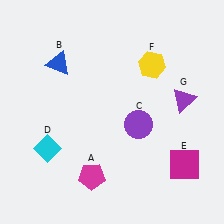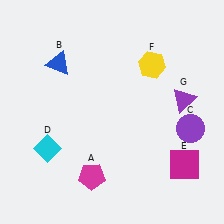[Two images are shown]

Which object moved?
The purple circle (C) moved right.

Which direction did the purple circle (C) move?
The purple circle (C) moved right.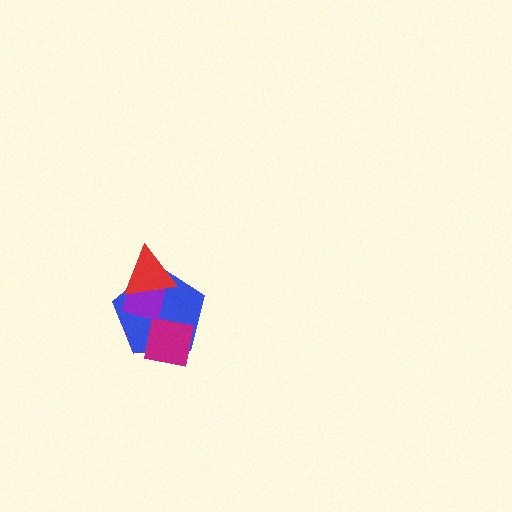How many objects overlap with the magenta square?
1 object overlaps with the magenta square.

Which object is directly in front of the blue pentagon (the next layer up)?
The magenta square is directly in front of the blue pentagon.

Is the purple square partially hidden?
Yes, it is partially covered by another shape.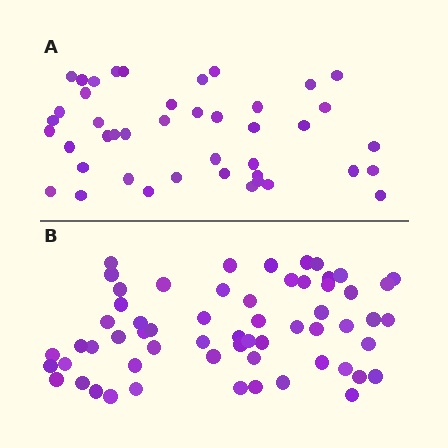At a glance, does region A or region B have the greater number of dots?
Region B (the bottom region) has more dots.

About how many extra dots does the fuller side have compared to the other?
Region B has approximately 15 more dots than region A.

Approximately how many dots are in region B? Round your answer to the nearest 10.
About 60 dots.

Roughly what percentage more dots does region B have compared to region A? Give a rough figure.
About 40% more.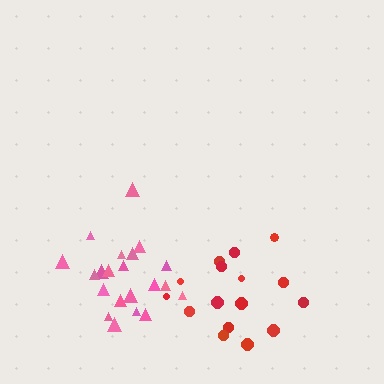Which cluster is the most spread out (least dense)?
Red.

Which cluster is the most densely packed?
Pink.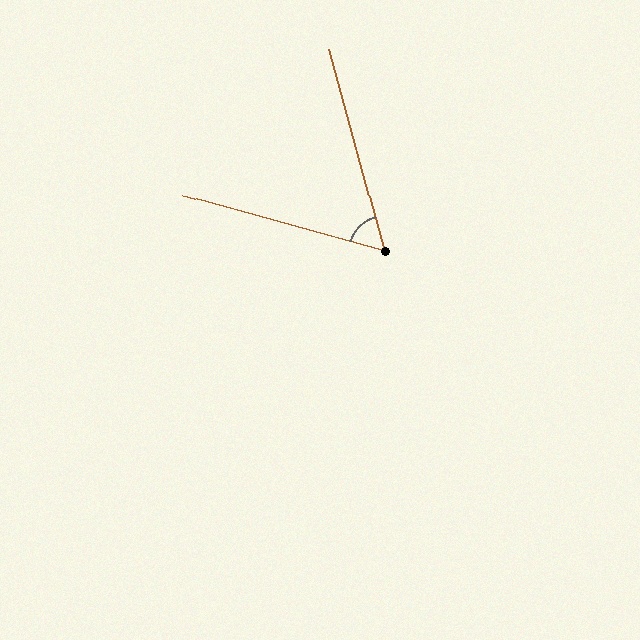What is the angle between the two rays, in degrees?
Approximately 59 degrees.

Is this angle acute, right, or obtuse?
It is acute.